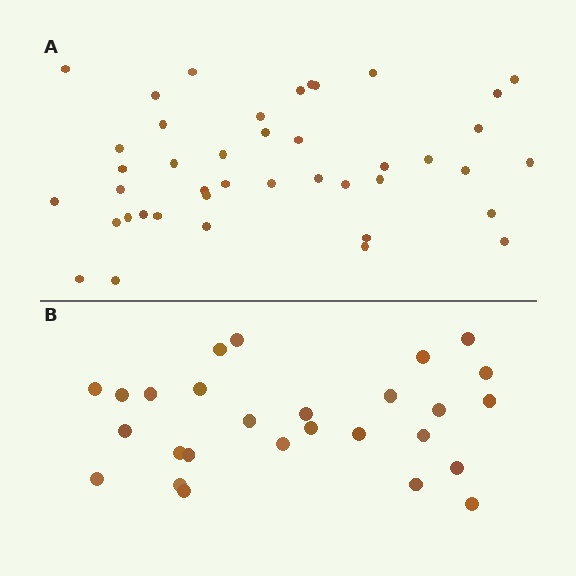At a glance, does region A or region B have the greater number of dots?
Region A (the top region) has more dots.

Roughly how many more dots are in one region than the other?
Region A has approximately 15 more dots than region B.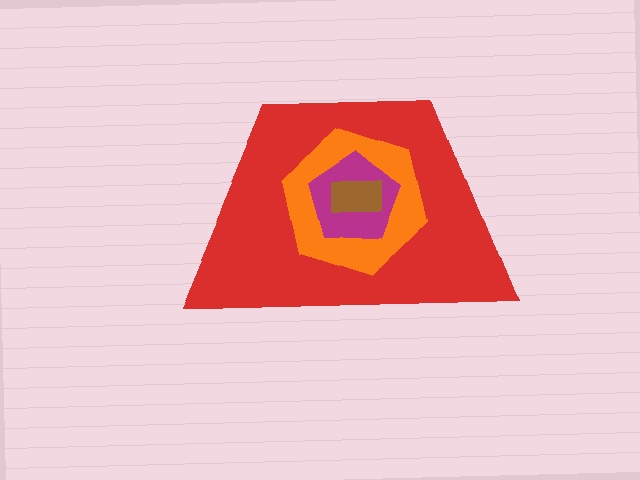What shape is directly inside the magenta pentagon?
The brown rectangle.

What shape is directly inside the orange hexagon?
The magenta pentagon.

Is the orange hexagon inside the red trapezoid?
Yes.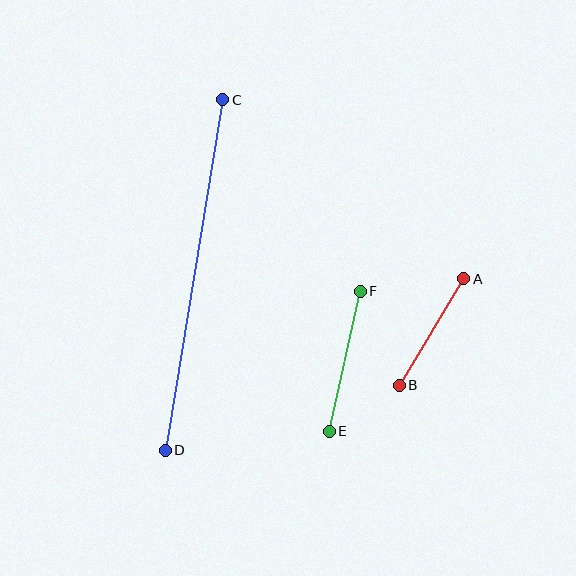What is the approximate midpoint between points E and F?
The midpoint is at approximately (345, 361) pixels.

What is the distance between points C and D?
The distance is approximately 355 pixels.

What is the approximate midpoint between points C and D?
The midpoint is at approximately (194, 275) pixels.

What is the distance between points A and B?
The distance is approximately 124 pixels.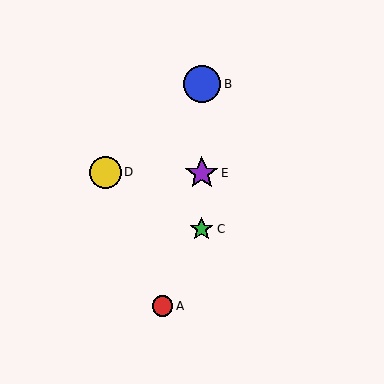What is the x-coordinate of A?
Object A is at x≈163.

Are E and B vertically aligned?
Yes, both are at x≈202.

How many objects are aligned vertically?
3 objects (B, C, E) are aligned vertically.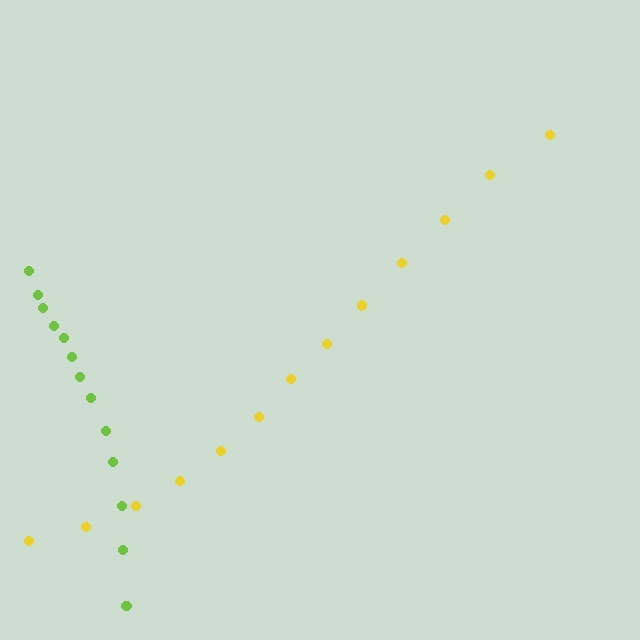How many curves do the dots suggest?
There are 2 distinct paths.